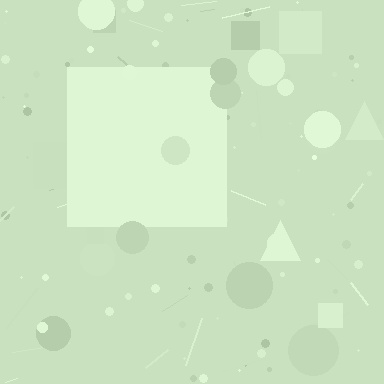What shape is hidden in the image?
A square is hidden in the image.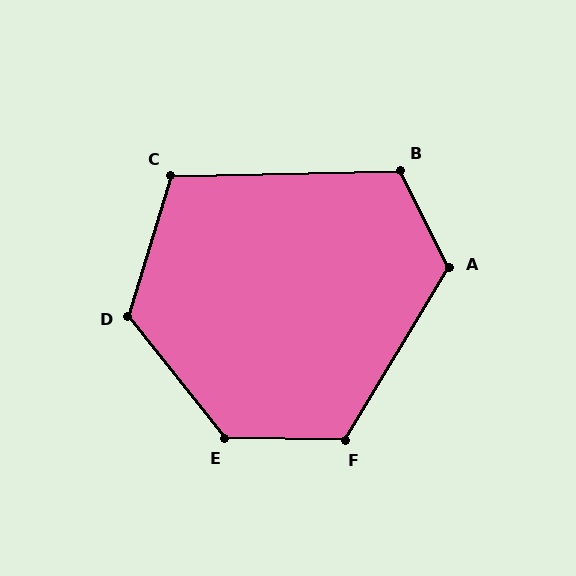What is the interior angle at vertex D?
Approximately 125 degrees (obtuse).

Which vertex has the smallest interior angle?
C, at approximately 108 degrees.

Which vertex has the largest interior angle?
E, at approximately 130 degrees.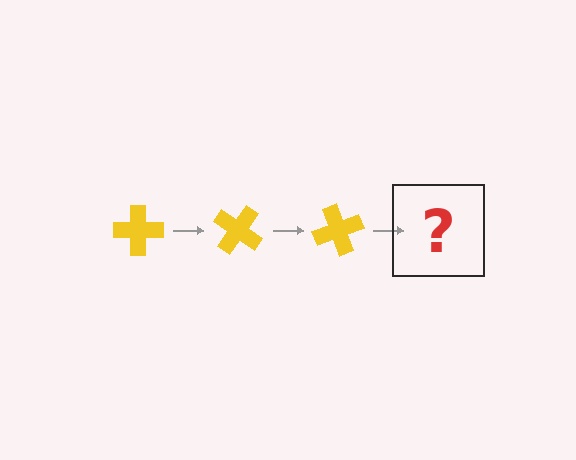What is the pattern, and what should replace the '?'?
The pattern is that the cross rotates 35 degrees each step. The '?' should be a yellow cross rotated 105 degrees.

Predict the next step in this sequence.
The next step is a yellow cross rotated 105 degrees.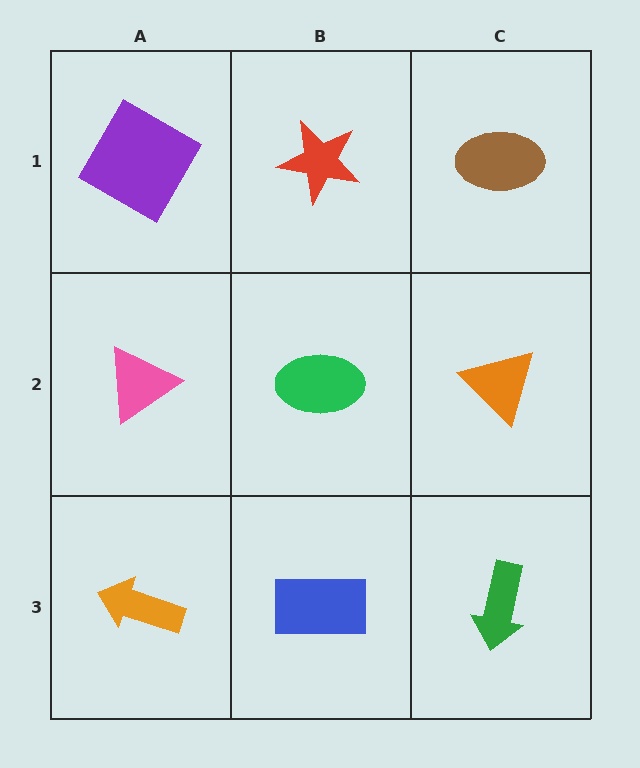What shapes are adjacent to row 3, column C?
An orange triangle (row 2, column C), a blue rectangle (row 3, column B).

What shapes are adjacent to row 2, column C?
A brown ellipse (row 1, column C), a green arrow (row 3, column C), a green ellipse (row 2, column B).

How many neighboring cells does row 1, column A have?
2.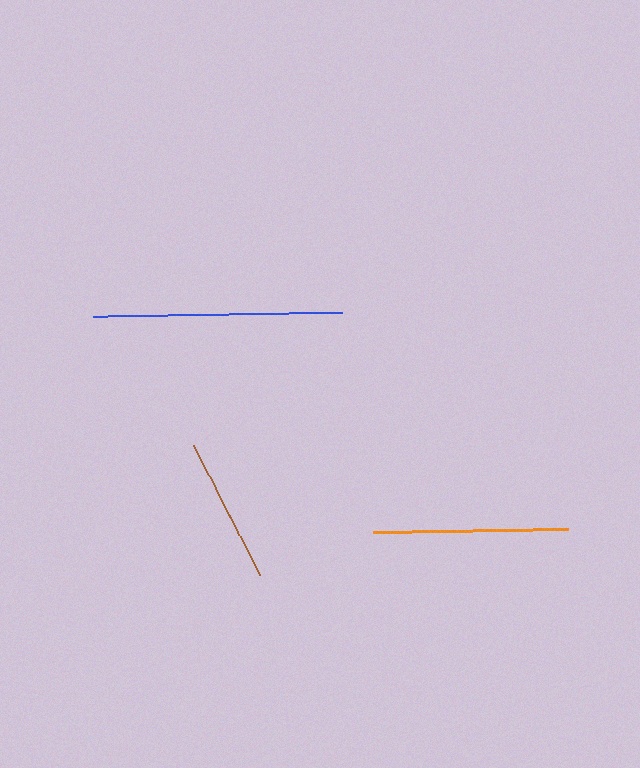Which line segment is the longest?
The blue line is the longest at approximately 249 pixels.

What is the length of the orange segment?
The orange segment is approximately 195 pixels long.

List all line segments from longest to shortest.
From longest to shortest: blue, orange, brown.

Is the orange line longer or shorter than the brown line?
The orange line is longer than the brown line.